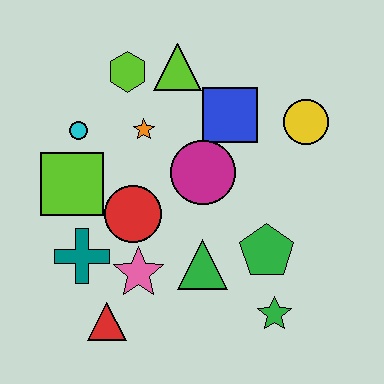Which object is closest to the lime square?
The cyan circle is closest to the lime square.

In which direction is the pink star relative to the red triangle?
The pink star is above the red triangle.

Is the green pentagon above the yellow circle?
No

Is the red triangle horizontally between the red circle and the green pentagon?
No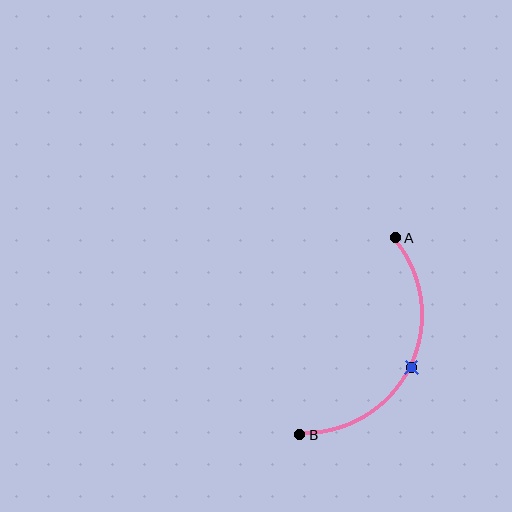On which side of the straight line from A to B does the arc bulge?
The arc bulges to the right of the straight line connecting A and B.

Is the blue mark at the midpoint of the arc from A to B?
Yes. The blue mark lies on the arc at equal arc-length from both A and B — it is the arc midpoint.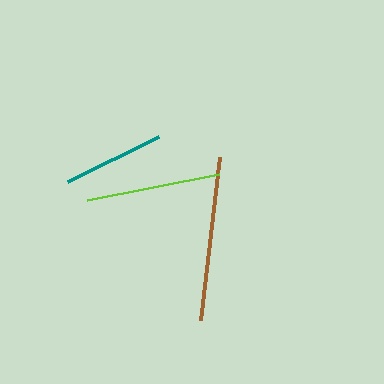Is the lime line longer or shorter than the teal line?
The lime line is longer than the teal line.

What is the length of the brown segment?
The brown segment is approximately 164 pixels long.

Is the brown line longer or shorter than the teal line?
The brown line is longer than the teal line.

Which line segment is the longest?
The brown line is the longest at approximately 164 pixels.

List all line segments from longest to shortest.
From longest to shortest: brown, lime, teal.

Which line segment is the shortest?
The teal line is the shortest at approximately 101 pixels.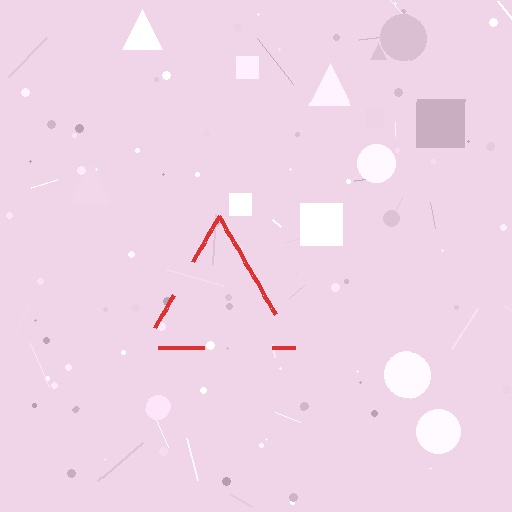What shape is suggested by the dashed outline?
The dashed outline suggests a triangle.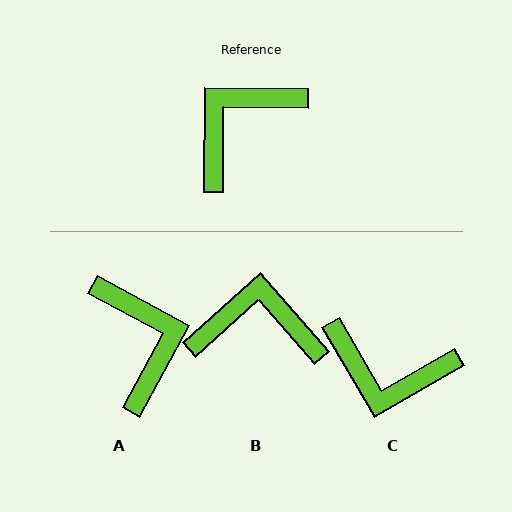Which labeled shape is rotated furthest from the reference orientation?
C, about 121 degrees away.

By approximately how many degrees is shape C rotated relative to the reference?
Approximately 121 degrees counter-clockwise.